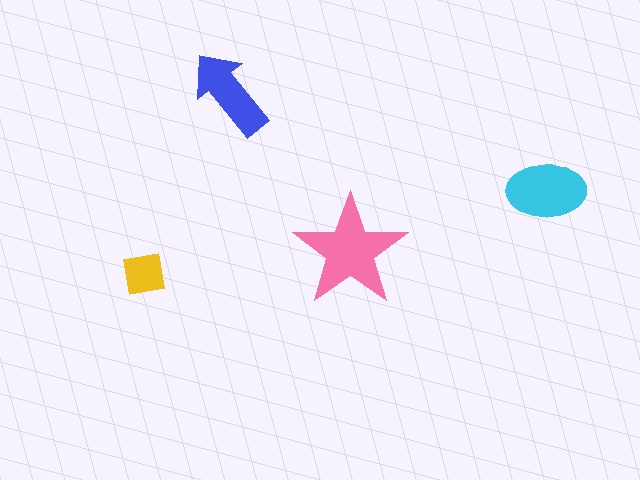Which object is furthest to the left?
The yellow square is leftmost.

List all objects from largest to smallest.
The pink star, the cyan ellipse, the blue arrow, the yellow square.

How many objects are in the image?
There are 4 objects in the image.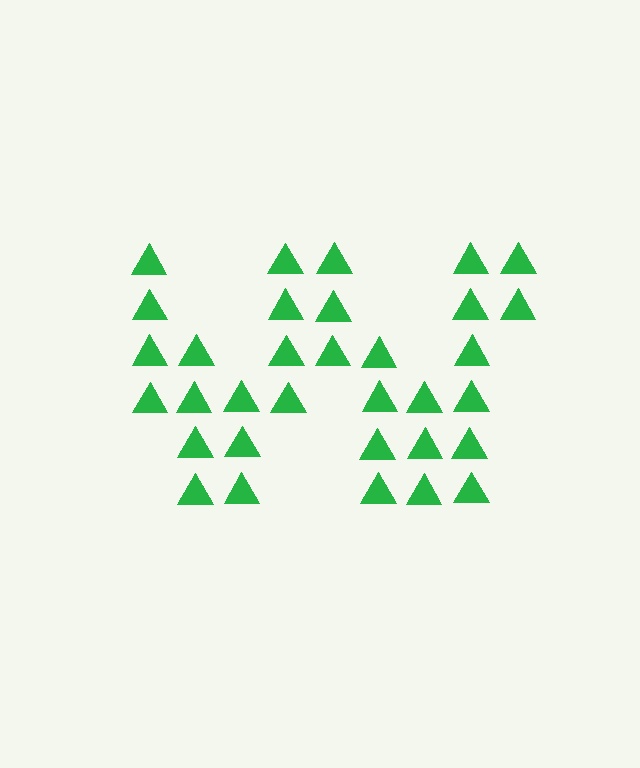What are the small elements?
The small elements are triangles.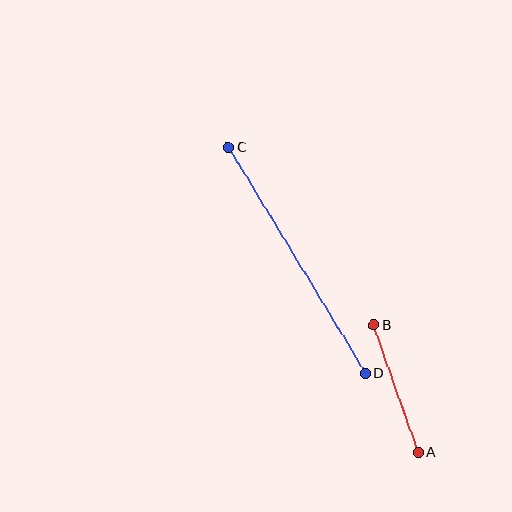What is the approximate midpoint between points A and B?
The midpoint is at approximately (396, 389) pixels.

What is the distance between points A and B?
The distance is approximately 135 pixels.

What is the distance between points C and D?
The distance is approximately 264 pixels.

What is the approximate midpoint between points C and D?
The midpoint is at approximately (297, 260) pixels.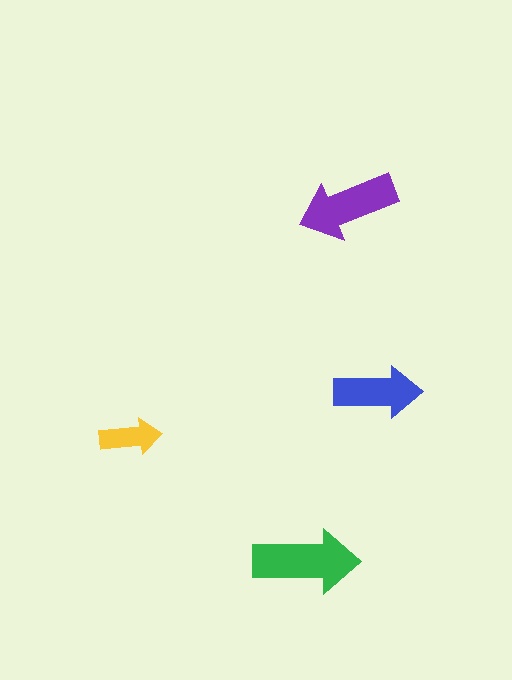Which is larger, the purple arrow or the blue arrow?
The purple one.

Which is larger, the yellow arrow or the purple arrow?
The purple one.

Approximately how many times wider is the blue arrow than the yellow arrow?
About 1.5 times wider.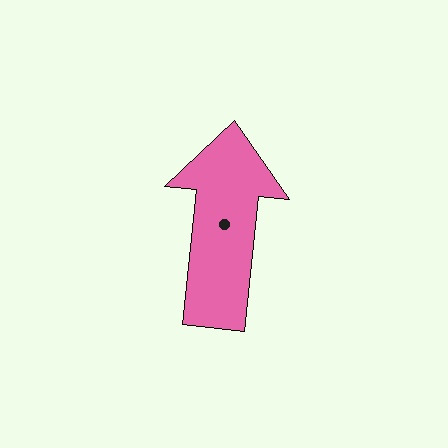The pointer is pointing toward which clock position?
Roughly 12 o'clock.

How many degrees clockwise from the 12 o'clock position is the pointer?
Approximately 6 degrees.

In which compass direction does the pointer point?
North.